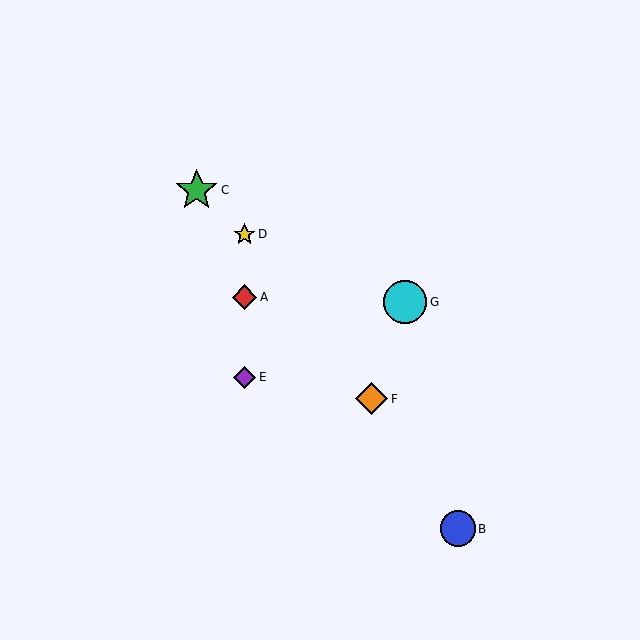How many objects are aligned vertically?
3 objects (A, D, E) are aligned vertically.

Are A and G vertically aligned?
No, A is at x≈245 and G is at x≈405.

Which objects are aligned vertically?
Objects A, D, E are aligned vertically.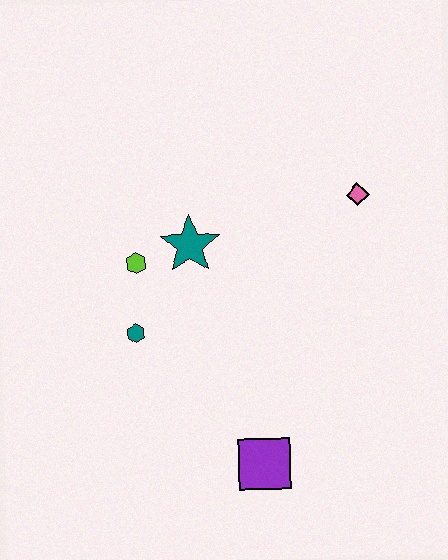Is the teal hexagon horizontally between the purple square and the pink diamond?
No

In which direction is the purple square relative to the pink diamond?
The purple square is below the pink diamond.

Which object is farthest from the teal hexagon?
The pink diamond is farthest from the teal hexagon.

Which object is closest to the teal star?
The lime hexagon is closest to the teal star.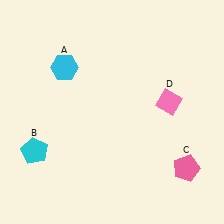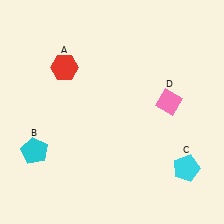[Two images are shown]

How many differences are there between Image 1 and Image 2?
There are 2 differences between the two images.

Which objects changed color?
A changed from cyan to red. C changed from pink to cyan.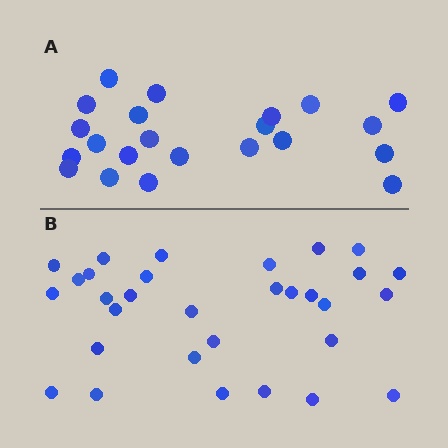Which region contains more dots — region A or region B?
Region B (the bottom region) has more dots.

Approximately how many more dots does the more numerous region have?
Region B has roughly 8 or so more dots than region A.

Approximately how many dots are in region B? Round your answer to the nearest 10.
About 30 dots. (The exact count is 31, which rounds to 30.)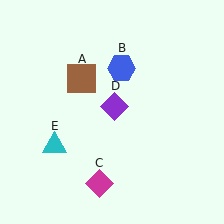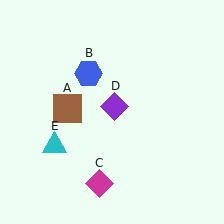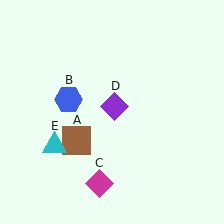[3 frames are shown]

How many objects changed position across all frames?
2 objects changed position: brown square (object A), blue hexagon (object B).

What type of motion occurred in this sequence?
The brown square (object A), blue hexagon (object B) rotated counterclockwise around the center of the scene.